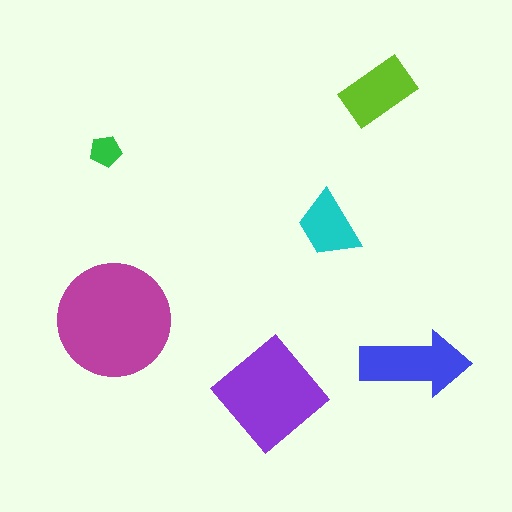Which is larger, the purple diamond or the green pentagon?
The purple diamond.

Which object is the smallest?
The green pentagon.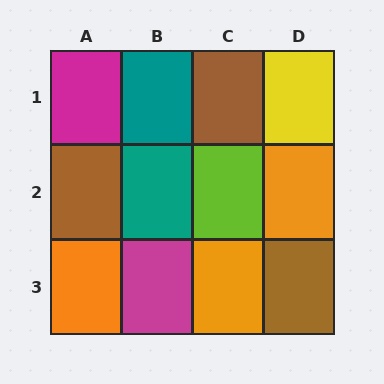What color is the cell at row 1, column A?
Magenta.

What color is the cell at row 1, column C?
Brown.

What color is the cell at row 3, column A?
Orange.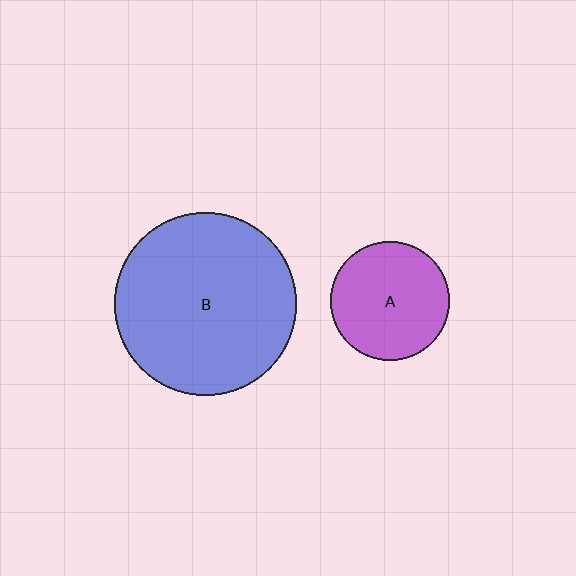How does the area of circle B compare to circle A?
Approximately 2.3 times.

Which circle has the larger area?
Circle B (blue).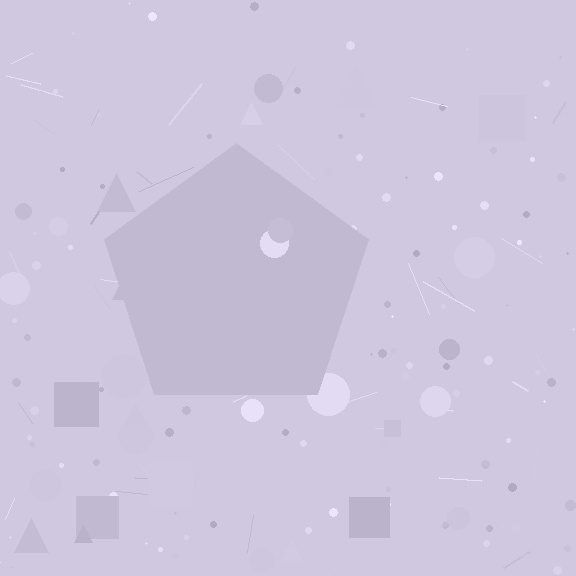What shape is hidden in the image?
A pentagon is hidden in the image.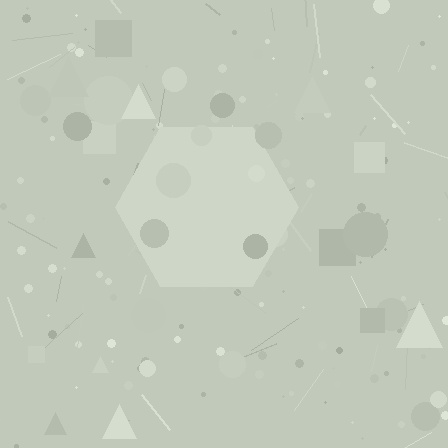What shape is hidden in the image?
A hexagon is hidden in the image.